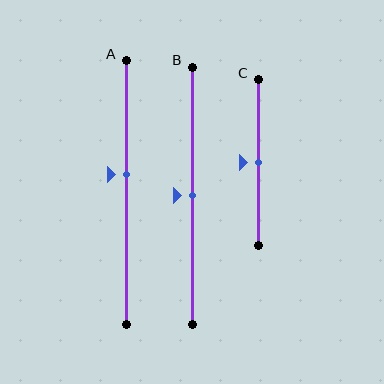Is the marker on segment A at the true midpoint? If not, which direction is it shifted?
No, the marker on segment A is shifted upward by about 7% of the segment length.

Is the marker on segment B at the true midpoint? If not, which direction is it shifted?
Yes, the marker on segment B is at the true midpoint.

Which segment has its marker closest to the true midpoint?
Segment B has its marker closest to the true midpoint.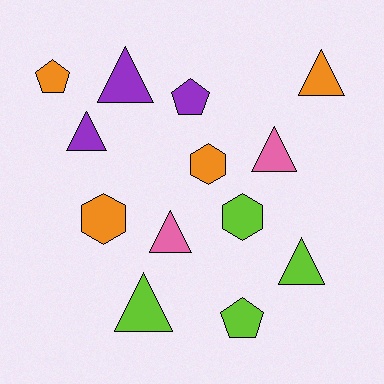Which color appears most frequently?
Orange, with 4 objects.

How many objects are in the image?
There are 13 objects.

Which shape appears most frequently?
Triangle, with 7 objects.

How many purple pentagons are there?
There is 1 purple pentagon.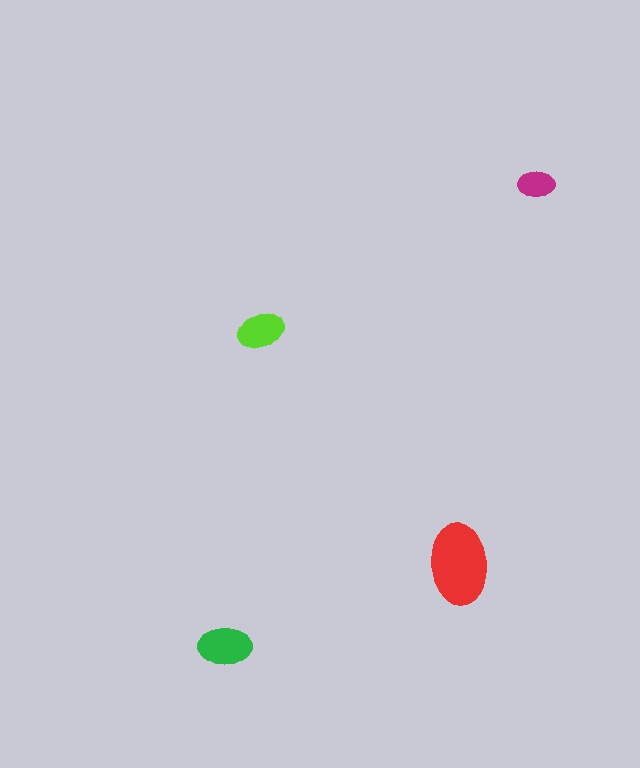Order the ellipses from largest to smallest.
the red one, the green one, the lime one, the magenta one.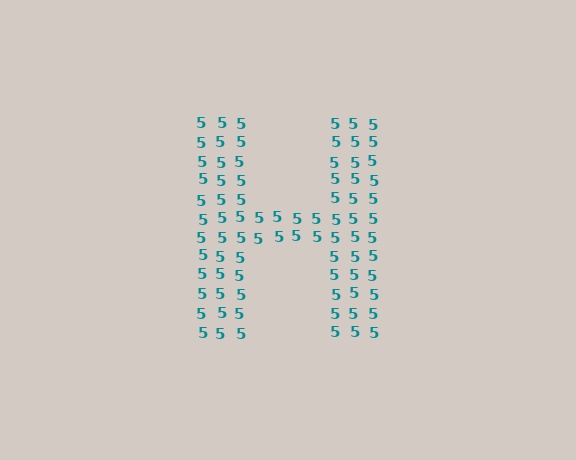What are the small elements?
The small elements are digit 5's.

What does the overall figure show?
The overall figure shows the letter H.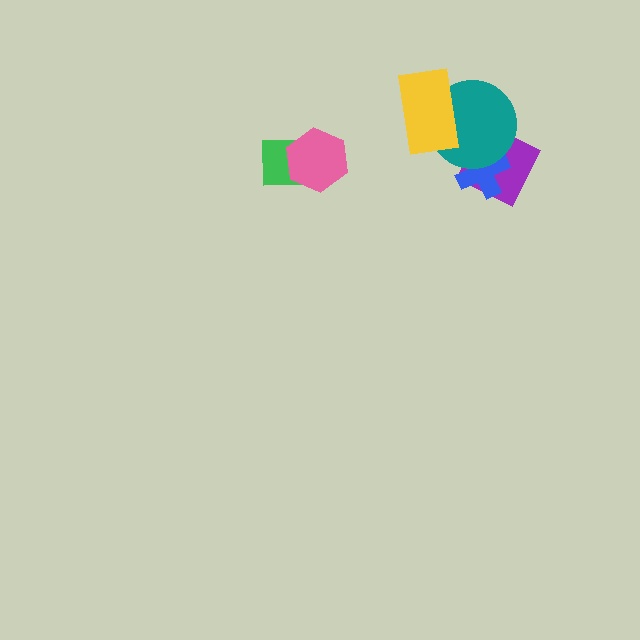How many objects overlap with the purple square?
2 objects overlap with the purple square.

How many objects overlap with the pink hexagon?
1 object overlaps with the pink hexagon.